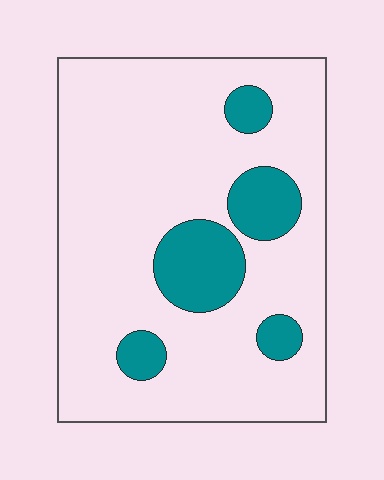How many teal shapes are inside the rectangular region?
5.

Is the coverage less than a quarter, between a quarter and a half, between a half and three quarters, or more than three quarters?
Less than a quarter.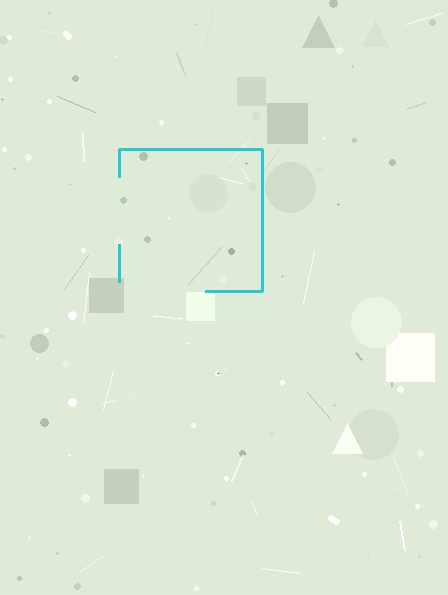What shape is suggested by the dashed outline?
The dashed outline suggests a square.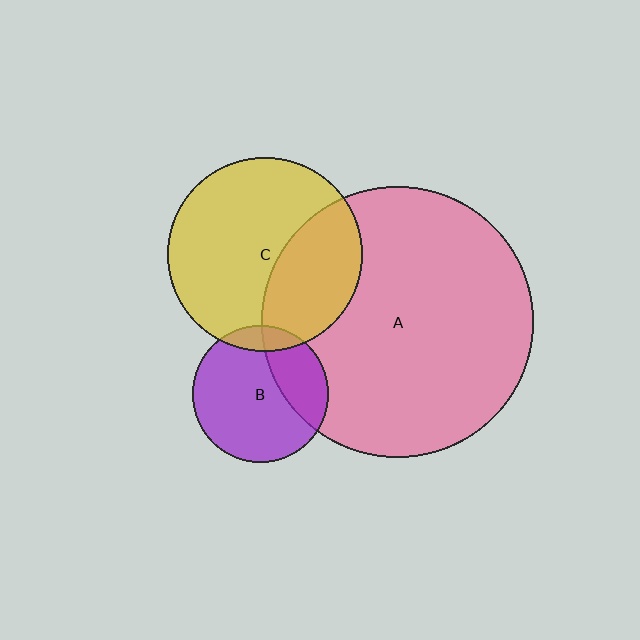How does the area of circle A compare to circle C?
Approximately 2.0 times.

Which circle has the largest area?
Circle A (pink).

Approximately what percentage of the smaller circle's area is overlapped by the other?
Approximately 10%.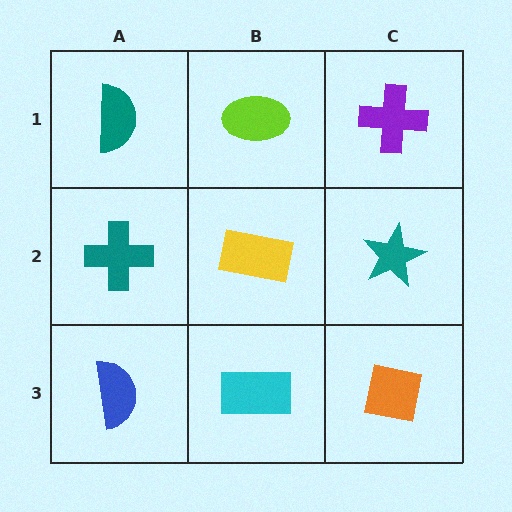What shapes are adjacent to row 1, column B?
A yellow rectangle (row 2, column B), a teal semicircle (row 1, column A), a purple cross (row 1, column C).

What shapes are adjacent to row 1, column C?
A teal star (row 2, column C), a lime ellipse (row 1, column B).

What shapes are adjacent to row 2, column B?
A lime ellipse (row 1, column B), a cyan rectangle (row 3, column B), a teal cross (row 2, column A), a teal star (row 2, column C).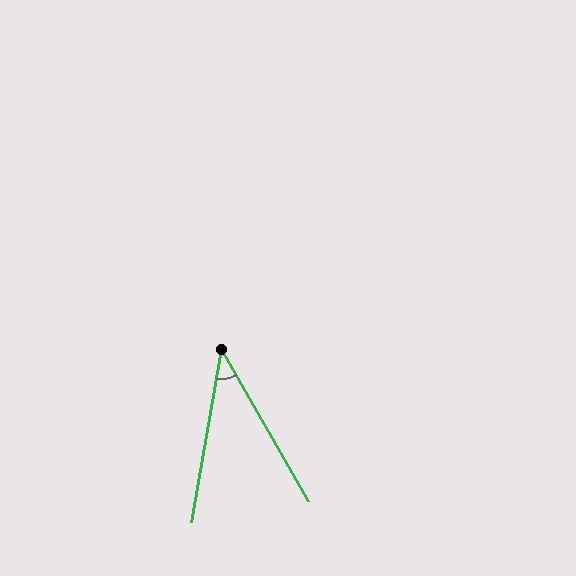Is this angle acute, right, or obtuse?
It is acute.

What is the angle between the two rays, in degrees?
Approximately 40 degrees.